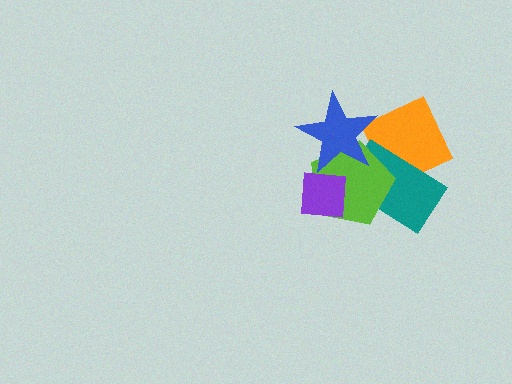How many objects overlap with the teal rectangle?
3 objects overlap with the teal rectangle.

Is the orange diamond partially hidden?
Yes, it is partially covered by another shape.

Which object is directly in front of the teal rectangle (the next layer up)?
The lime pentagon is directly in front of the teal rectangle.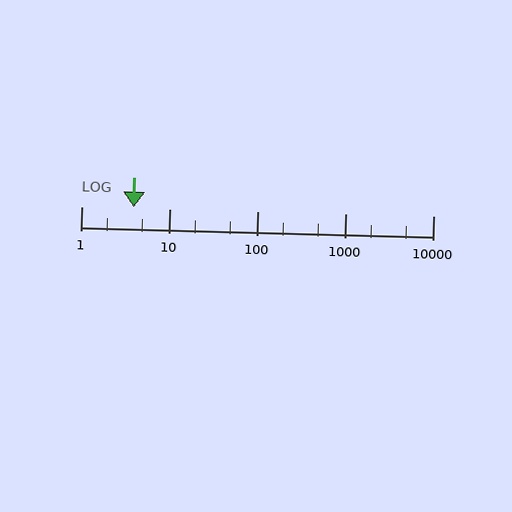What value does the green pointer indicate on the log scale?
The pointer indicates approximately 3.9.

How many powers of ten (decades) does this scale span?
The scale spans 4 decades, from 1 to 10000.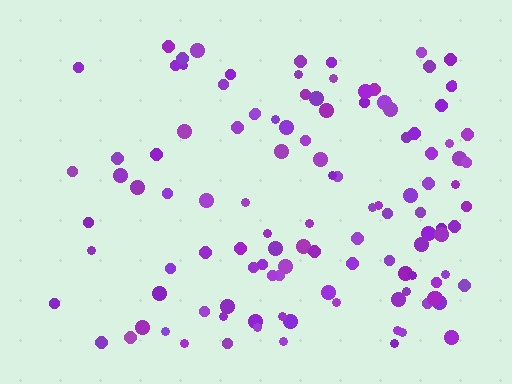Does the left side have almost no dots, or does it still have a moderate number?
Still a moderate number, just noticeably fewer than the right.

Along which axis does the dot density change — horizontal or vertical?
Horizontal.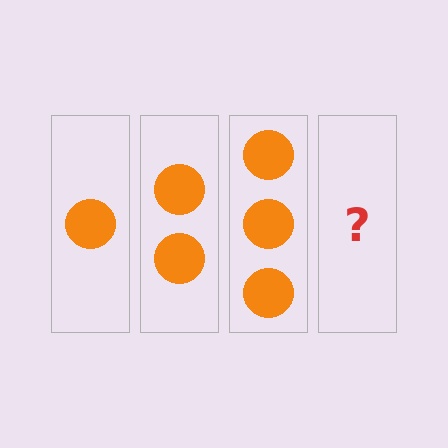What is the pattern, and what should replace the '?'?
The pattern is that each step adds one more circle. The '?' should be 4 circles.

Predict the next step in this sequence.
The next step is 4 circles.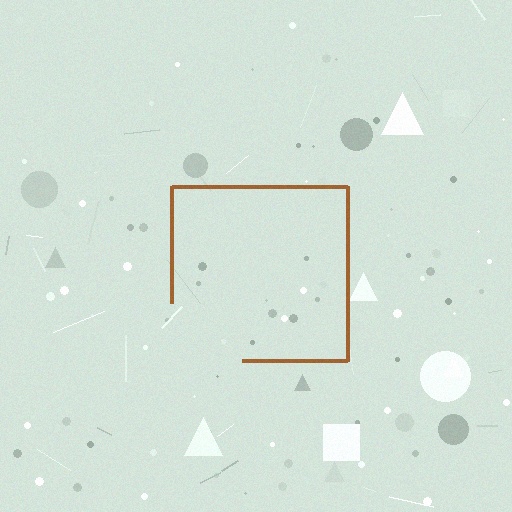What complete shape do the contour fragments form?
The contour fragments form a square.